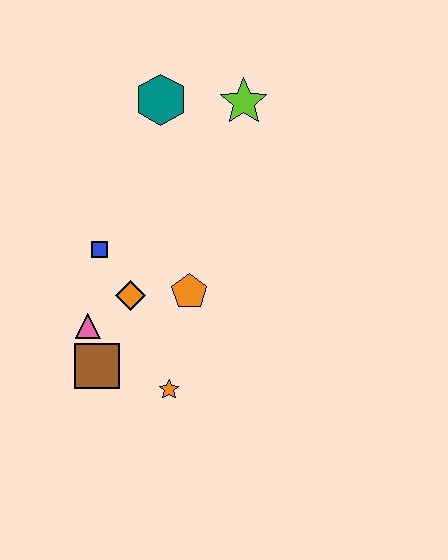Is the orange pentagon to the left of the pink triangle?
No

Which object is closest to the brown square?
The pink triangle is closest to the brown square.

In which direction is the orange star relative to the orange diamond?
The orange star is below the orange diamond.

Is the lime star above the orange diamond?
Yes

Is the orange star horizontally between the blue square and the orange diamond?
No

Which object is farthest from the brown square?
The lime star is farthest from the brown square.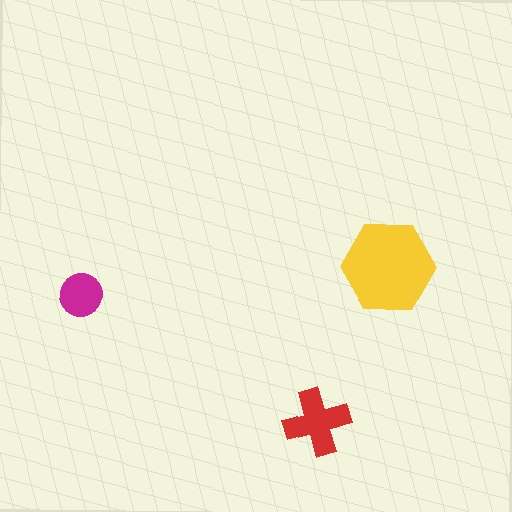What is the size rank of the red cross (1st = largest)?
2nd.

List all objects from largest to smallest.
The yellow hexagon, the red cross, the magenta circle.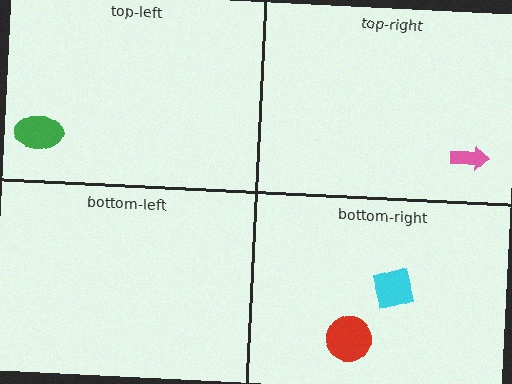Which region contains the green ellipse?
The top-left region.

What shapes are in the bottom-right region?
The red circle, the cyan square.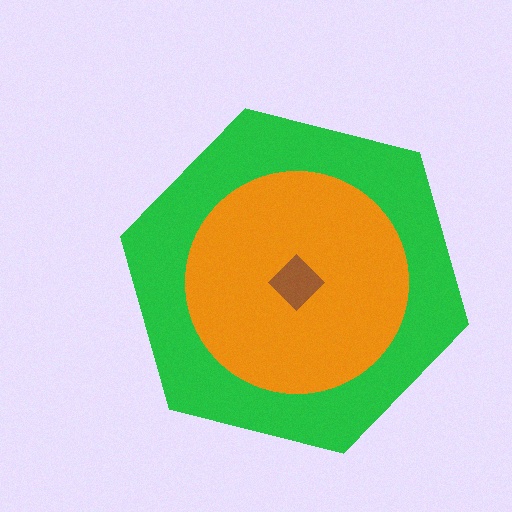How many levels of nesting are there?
3.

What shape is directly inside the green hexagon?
The orange circle.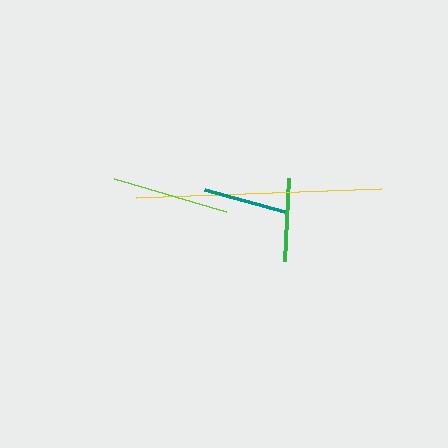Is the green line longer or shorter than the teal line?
The green line is longer than the teal line.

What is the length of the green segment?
The green segment is approximately 84 pixels long.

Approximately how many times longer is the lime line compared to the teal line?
The lime line is approximately 1.4 times the length of the teal line.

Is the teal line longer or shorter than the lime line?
The lime line is longer than the teal line.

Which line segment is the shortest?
The teal line is the shortest at approximately 83 pixels.